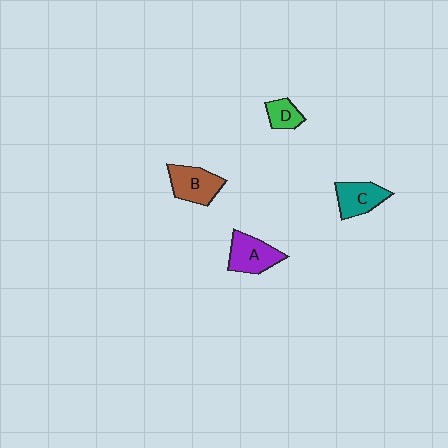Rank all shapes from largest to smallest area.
From largest to smallest: A (purple), B (brown), C (teal), D (green).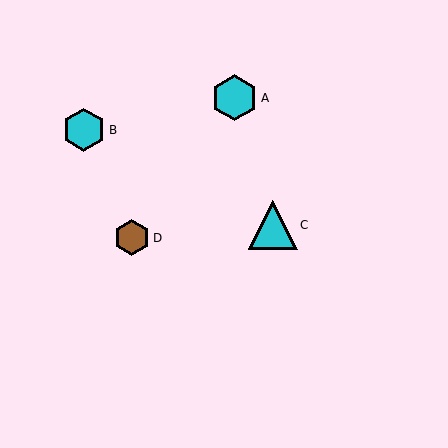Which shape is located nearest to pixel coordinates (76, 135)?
The cyan hexagon (labeled B) at (84, 130) is nearest to that location.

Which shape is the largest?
The cyan triangle (labeled C) is the largest.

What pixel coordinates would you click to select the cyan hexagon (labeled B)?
Click at (84, 130) to select the cyan hexagon B.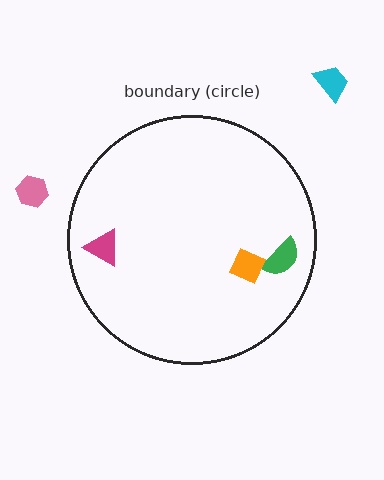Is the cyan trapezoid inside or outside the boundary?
Outside.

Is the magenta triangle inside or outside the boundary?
Inside.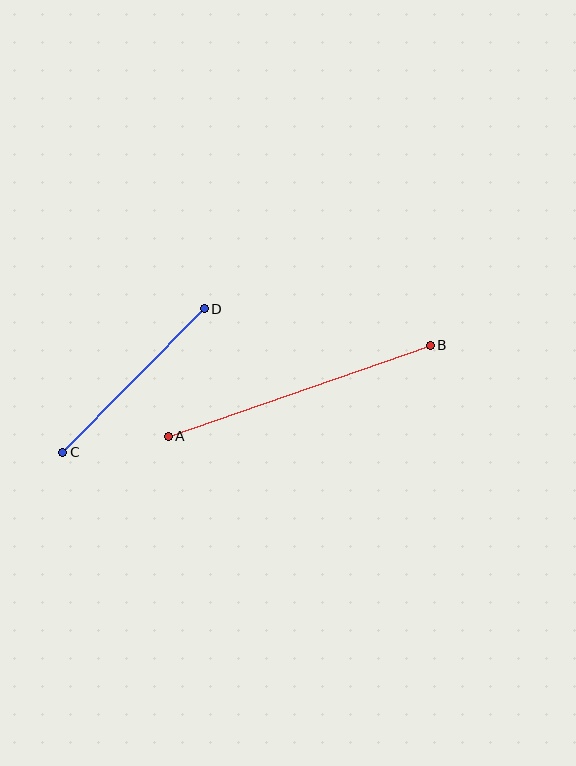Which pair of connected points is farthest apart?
Points A and B are farthest apart.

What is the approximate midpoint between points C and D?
The midpoint is at approximately (133, 381) pixels.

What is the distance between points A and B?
The distance is approximately 277 pixels.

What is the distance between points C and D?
The distance is approximately 202 pixels.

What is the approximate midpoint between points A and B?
The midpoint is at approximately (299, 391) pixels.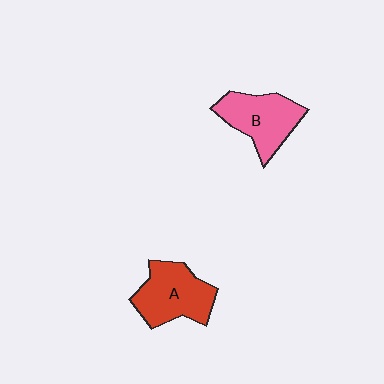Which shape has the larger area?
Shape A (red).